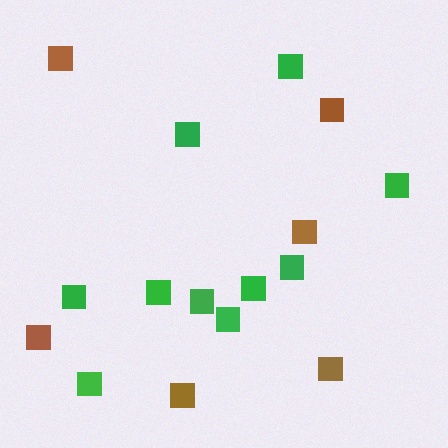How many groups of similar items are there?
There are 2 groups: one group of brown squares (6) and one group of green squares (10).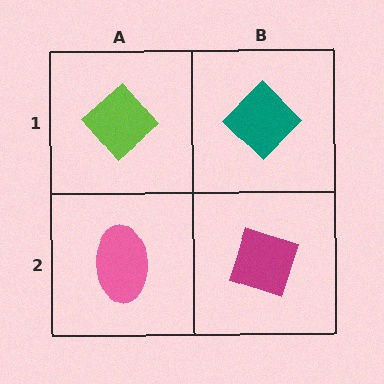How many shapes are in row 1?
2 shapes.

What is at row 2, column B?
A magenta diamond.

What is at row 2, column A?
A pink ellipse.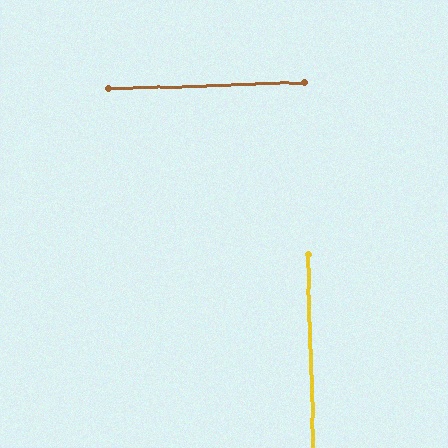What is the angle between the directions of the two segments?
Approximately 90 degrees.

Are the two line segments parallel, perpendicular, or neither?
Perpendicular — they meet at approximately 90°.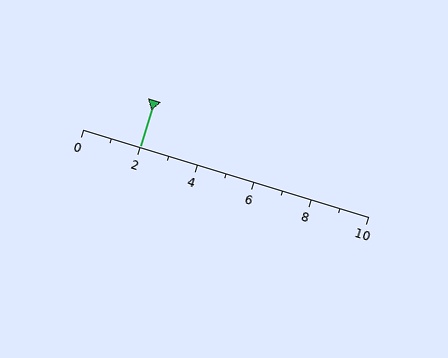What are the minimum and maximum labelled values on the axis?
The axis runs from 0 to 10.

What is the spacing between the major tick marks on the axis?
The major ticks are spaced 2 apart.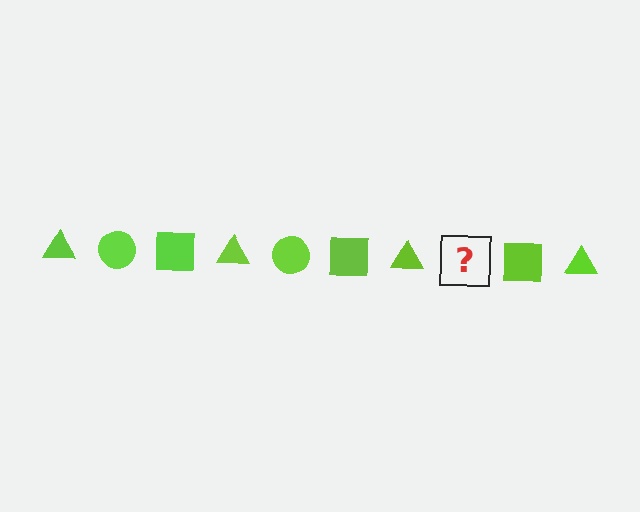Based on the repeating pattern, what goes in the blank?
The blank should be a lime circle.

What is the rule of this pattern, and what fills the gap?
The rule is that the pattern cycles through triangle, circle, square shapes in lime. The gap should be filled with a lime circle.